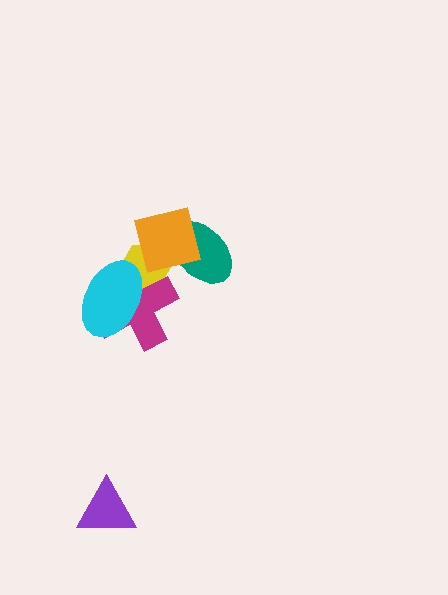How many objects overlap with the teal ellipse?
1 object overlaps with the teal ellipse.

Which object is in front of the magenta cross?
The cyan ellipse is in front of the magenta cross.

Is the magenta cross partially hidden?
Yes, it is partially covered by another shape.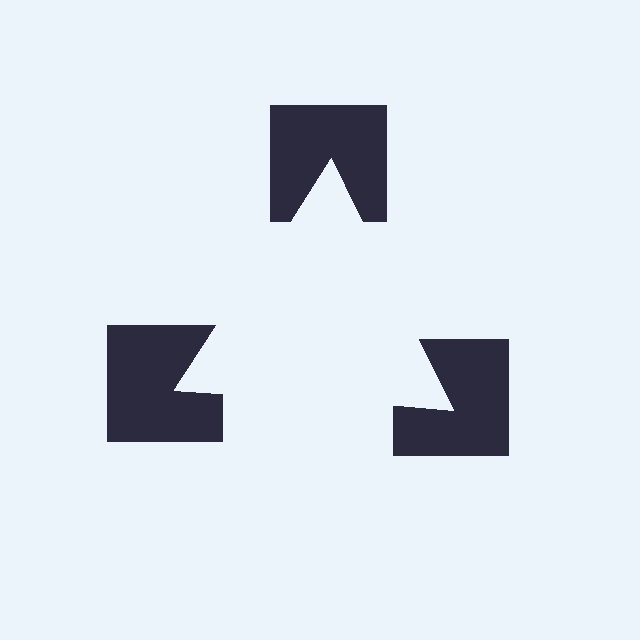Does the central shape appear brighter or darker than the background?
It typically appears slightly brighter than the background, even though no actual brightness change is drawn.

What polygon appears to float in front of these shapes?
An illusory triangle — its edges are inferred from the aligned wedge cuts in the notched squares, not physically drawn.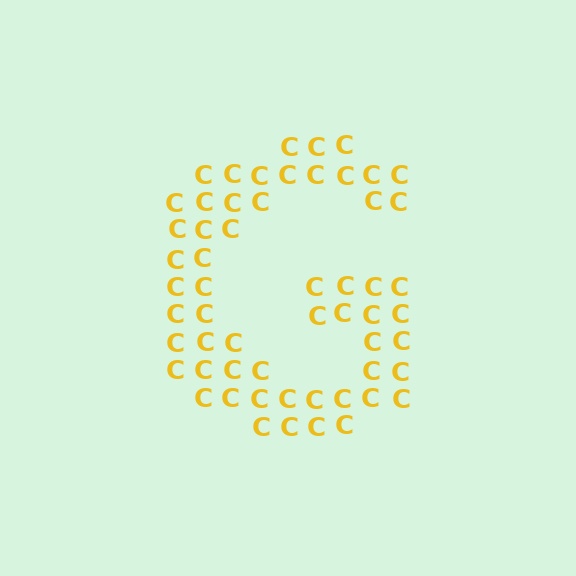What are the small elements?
The small elements are letter C's.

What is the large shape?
The large shape is the letter G.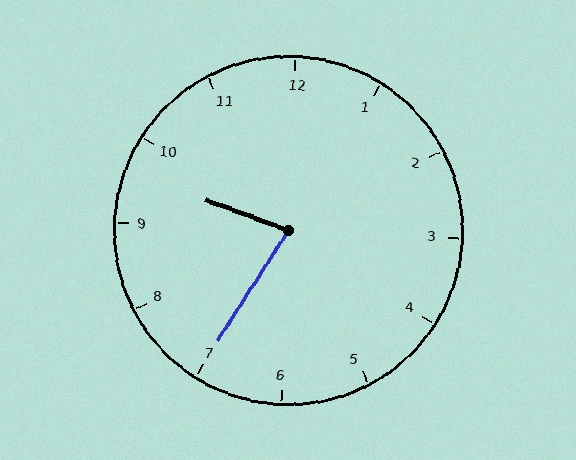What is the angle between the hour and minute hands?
Approximately 78 degrees.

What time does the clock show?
9:35.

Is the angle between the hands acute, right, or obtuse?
It is acute.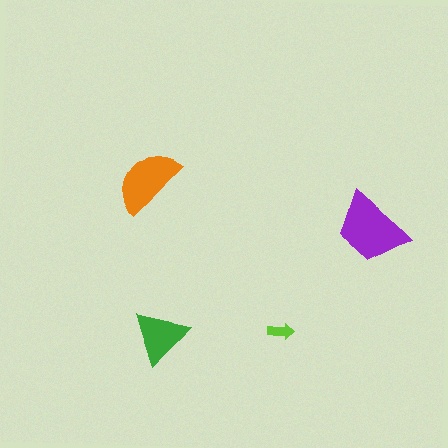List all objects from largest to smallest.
The purple trapezoid, the orange semicircle, the green triangle, the lime arrow.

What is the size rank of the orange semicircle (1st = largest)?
2nd.